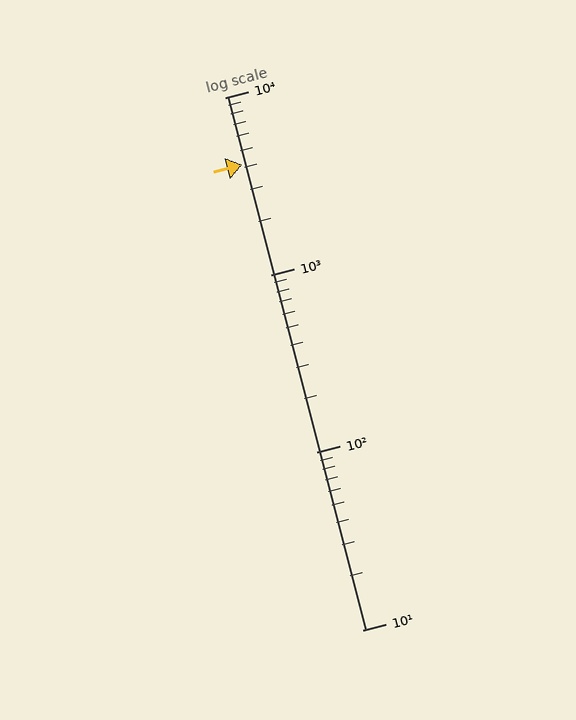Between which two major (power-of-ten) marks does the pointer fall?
The pointer is between 1000 and 10000.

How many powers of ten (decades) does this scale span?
The scale spans 3 decades, from 10 to 10000.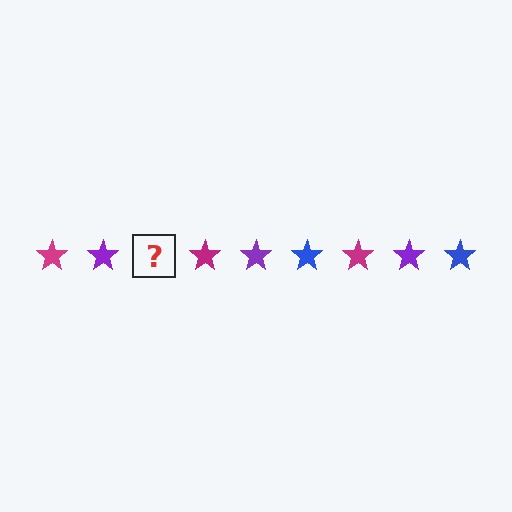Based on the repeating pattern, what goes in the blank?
The blank should be a blue star.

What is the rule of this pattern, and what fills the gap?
The rule is that the pattern cycles through magenta, purple, blue stars. The gap should be filled with a blue star.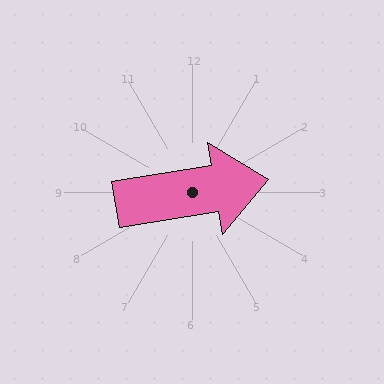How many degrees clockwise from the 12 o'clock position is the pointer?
Approximately 81 degrees.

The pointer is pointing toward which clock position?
Roughly 3 o'clock.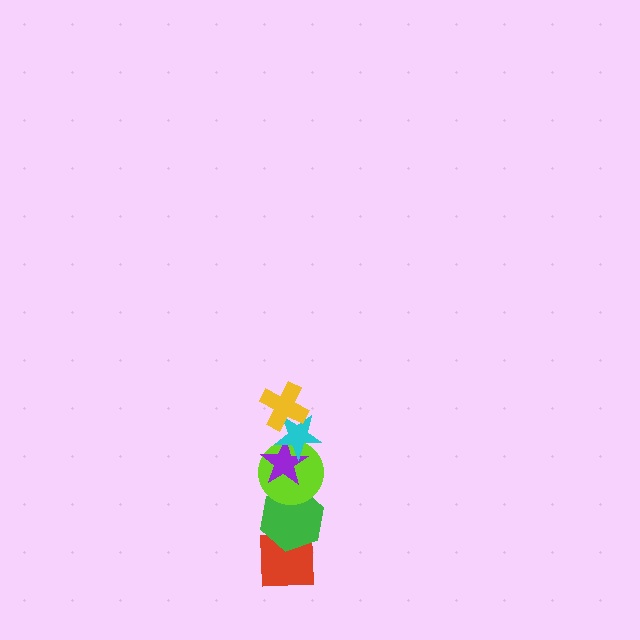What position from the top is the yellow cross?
The yellow cross is 1st from the top.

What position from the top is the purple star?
The purple star is 3rd from the top.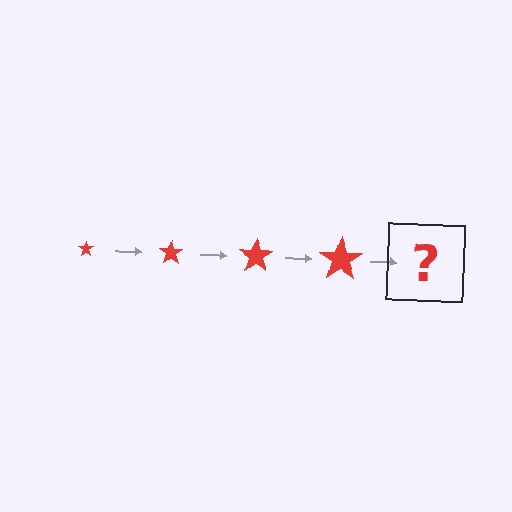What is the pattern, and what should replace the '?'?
The pattern is that the star gets progressively larger each step. The '?' should be a red star, larger than the previous one.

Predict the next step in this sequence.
The next step is a red star, larger than the previous one.